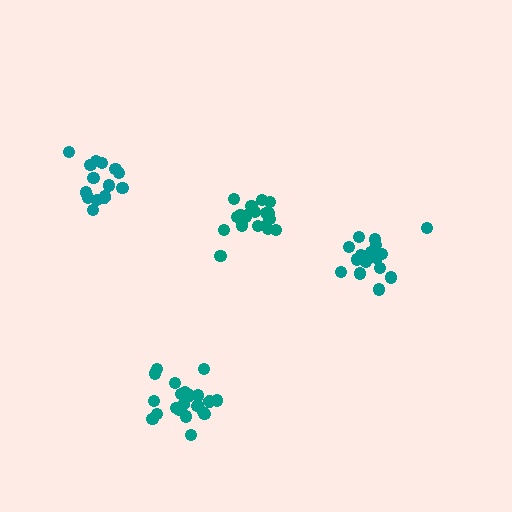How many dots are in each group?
Group 1: 16 dots, Group 2: 18 dots, Group 3: 21 dots, Group 4: 19 dots (74 total).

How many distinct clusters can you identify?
There are 4 distinct clusters.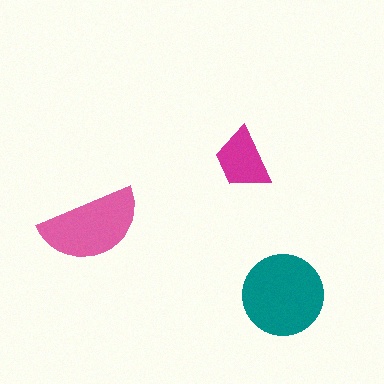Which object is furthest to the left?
The pink semicircle is leftmost.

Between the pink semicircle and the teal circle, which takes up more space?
The teal circle.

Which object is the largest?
The teal circle.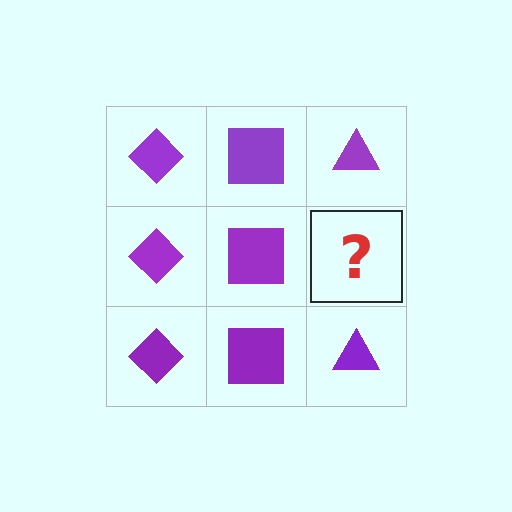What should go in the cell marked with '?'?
The missing cell should contain a purple triangle.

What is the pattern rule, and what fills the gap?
The rule is that each column has a consistent shape. The gap should be filled with a purple triangle.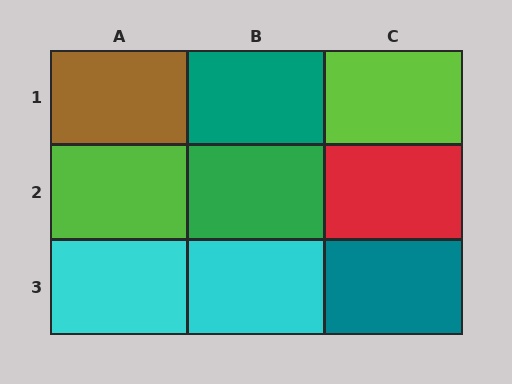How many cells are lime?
2 cells are lime.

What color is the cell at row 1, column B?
Teal.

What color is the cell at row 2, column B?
Green.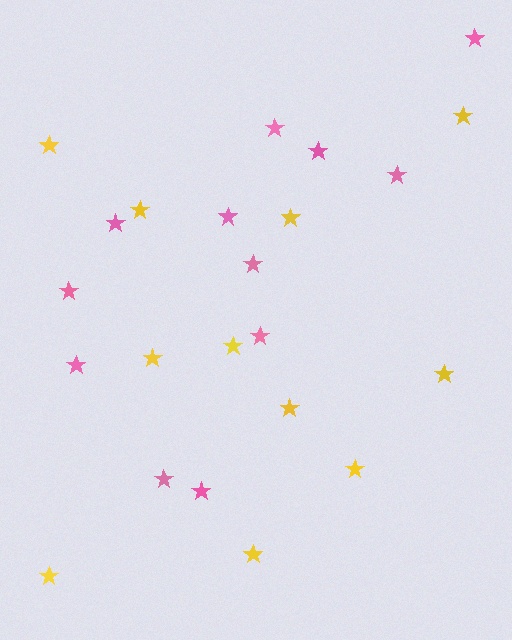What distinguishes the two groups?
There are 2 groups: one group of pink stars (12) and one group of yellow stars (11).